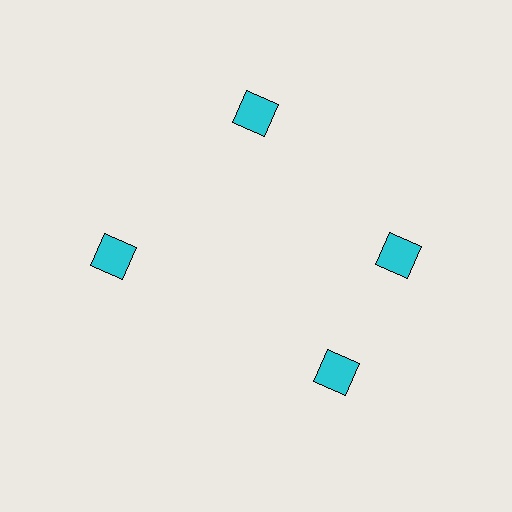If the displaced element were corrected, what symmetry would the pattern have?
It would have 4-fold rotational symmetry — the pattern would map onto itself every 90 degrees.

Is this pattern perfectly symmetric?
No. The 4 cyan squares are arranged in a ring, but one element near the 6 o'clock position is rotated out of alignment along the ring, breaking the 4-fold rotational symmetry.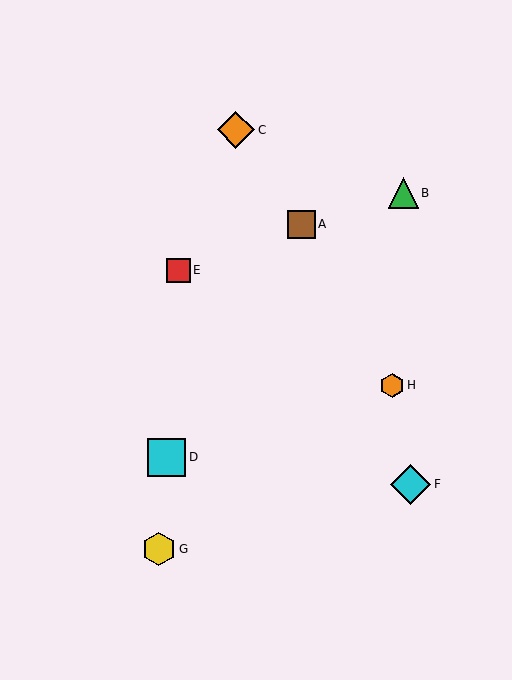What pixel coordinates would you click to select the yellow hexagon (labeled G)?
Click at (159, 549) to select the yellow hexagon G.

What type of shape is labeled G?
Shape G is a yellow hexagon.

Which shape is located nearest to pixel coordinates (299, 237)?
The brown square (labeled A) at (301, 225) is nearest to that location.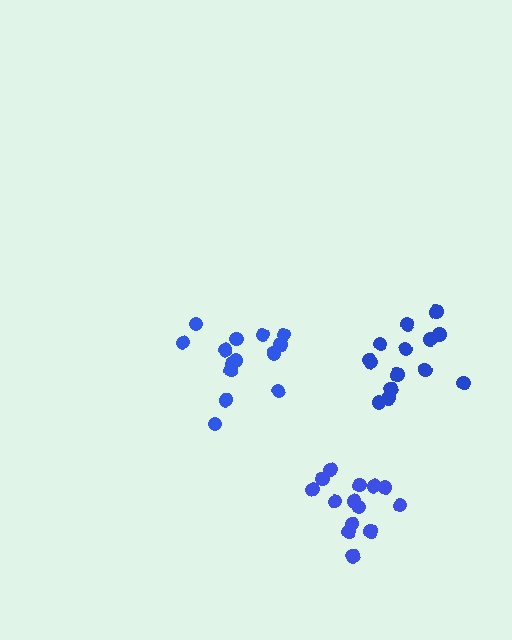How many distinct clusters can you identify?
There are 3 distinct clusters.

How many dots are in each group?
Group 1: 14 dots, Group 2: 14 dots, Group 3: 14 dots (42 total).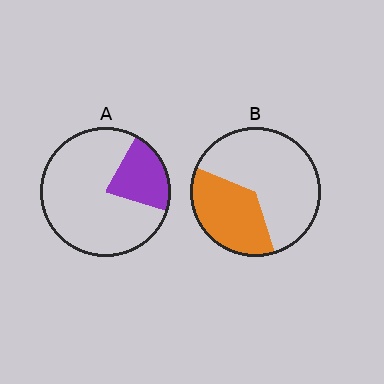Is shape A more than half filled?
No.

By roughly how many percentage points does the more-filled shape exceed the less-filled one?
By roughly 15 percentage points (B over A).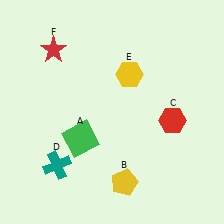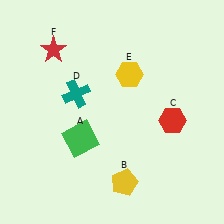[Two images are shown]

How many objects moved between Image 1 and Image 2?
1 object moved between the two images.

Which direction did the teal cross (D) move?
The teal cross (D) moved up.